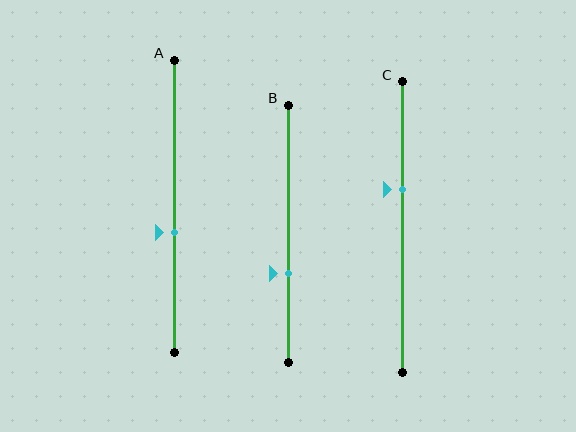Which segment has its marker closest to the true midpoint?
Segment A has its marker closest to the true midpoint.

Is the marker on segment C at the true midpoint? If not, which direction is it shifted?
No, the marker on segment C is shifted upward by about 13% of the segment length.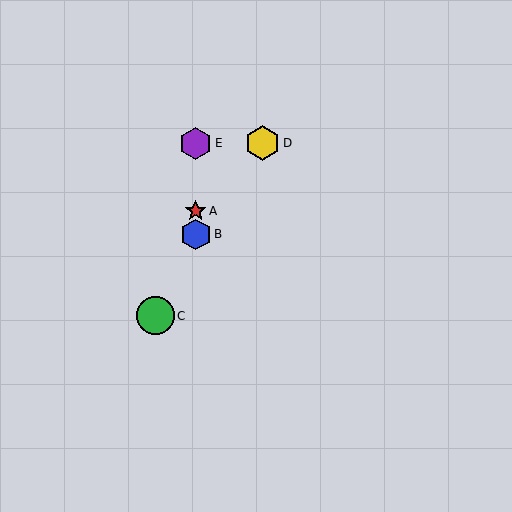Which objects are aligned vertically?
Objects A, B, E are aligned vertically.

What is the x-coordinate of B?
Object B is at x≈196.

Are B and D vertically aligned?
No, B is at x≈196 and D is at x≈262.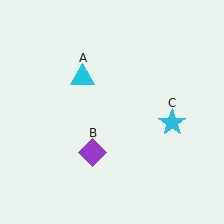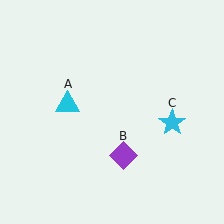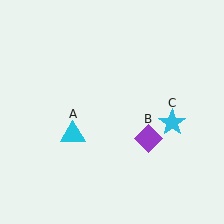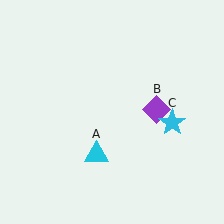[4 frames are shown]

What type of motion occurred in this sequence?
The cyan triangle (object A), purple diamond (object B) rotated counterclockwise around the center of the scene.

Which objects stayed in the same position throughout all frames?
Cyan star (object C) remained stationary.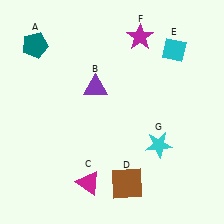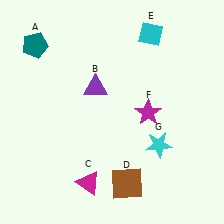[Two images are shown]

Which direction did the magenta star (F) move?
The magenta star (F) moved down.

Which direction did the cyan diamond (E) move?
The cyan diamond (E) moved left.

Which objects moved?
The objects that moved are: the cyan diamond (E), the magenta star (F).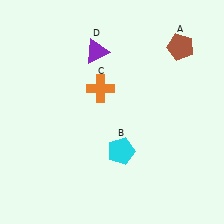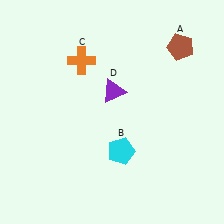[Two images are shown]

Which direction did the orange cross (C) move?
The orange cross (C) moved up.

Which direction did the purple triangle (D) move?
The purple triangle (D) moved down.